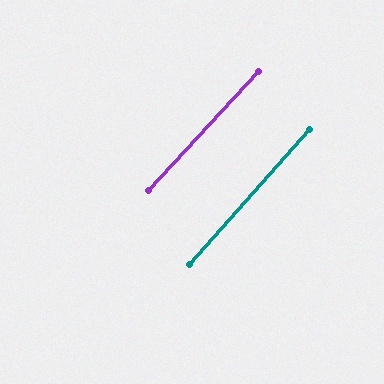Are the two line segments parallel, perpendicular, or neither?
Parallel — their directions differ by only 1.3°.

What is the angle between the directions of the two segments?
Approximately 1 degree.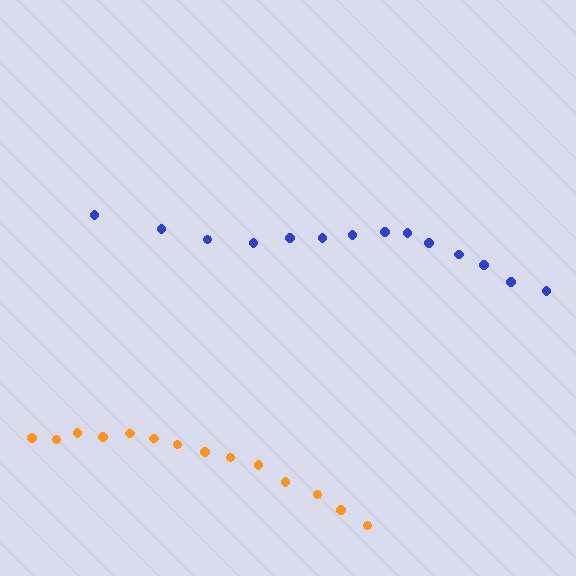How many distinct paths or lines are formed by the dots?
There are 2 distinct paths.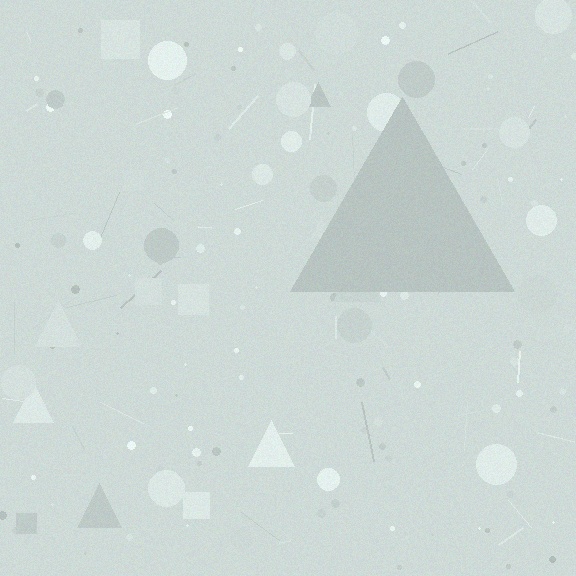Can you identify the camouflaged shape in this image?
The camouflaged shape is a triangle.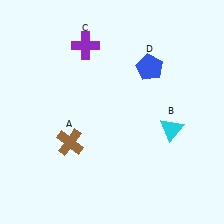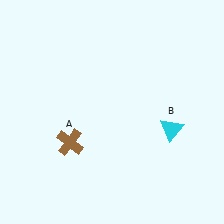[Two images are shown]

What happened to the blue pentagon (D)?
The blue pentagon (D) was removed in Image 2. It was in the top-right area of Image 1.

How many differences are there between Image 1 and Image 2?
There are 2 differences between the two images.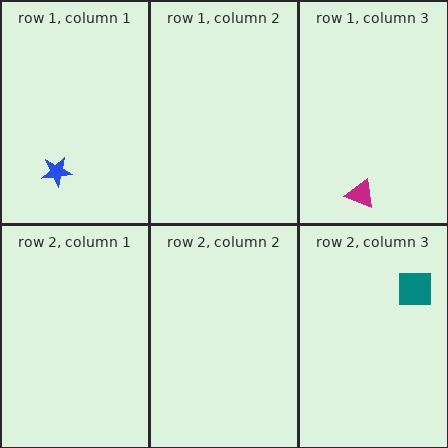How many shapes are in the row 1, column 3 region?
1.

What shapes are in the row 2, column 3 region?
The teal square.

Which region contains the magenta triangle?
The row 1, column 3 region.